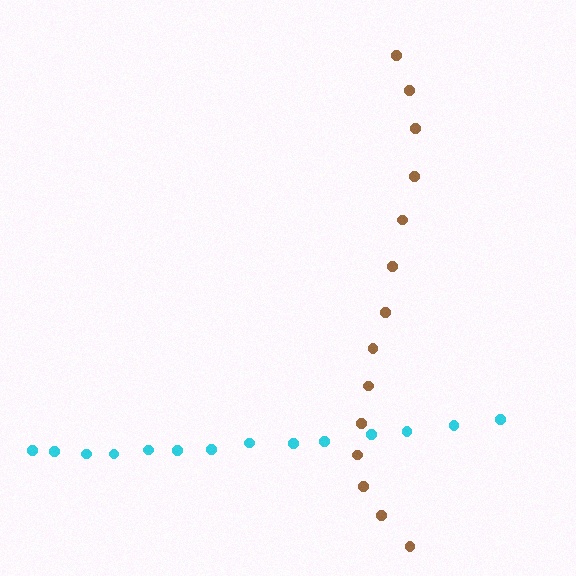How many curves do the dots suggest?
There are 2 distinct paths.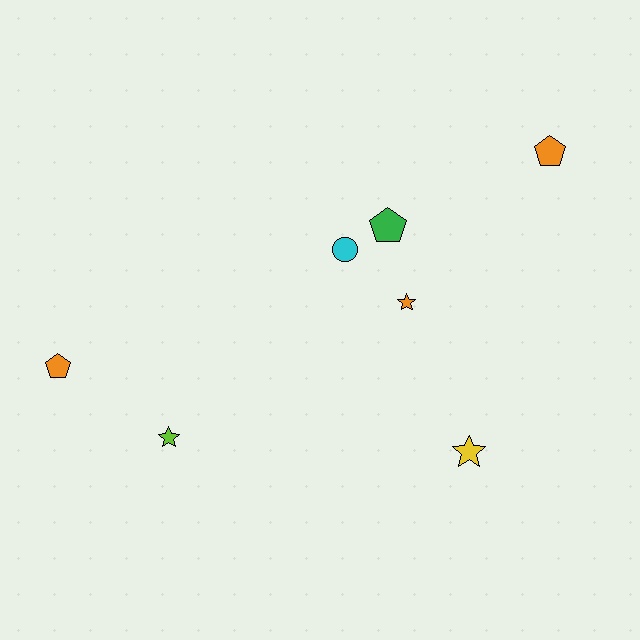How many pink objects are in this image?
There are no pink objects.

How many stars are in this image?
There are 3 stars.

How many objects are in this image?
There are 7 objects.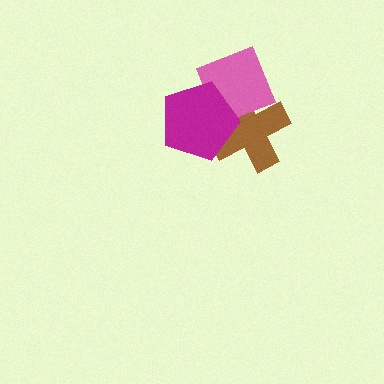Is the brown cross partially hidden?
Yes, it is partially covered by another shape.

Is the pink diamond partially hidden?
Yes, it is partially covered by another shape.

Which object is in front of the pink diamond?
The magenta pentagon is in front of the pink diamond.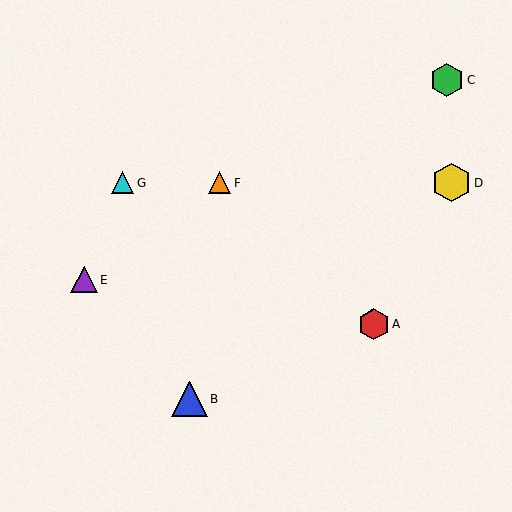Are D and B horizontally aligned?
No, D is at y≈183 and B is at y≈399.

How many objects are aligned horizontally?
3 objects (D, F, G) are aligned horizontally.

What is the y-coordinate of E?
Object E is at y≈280.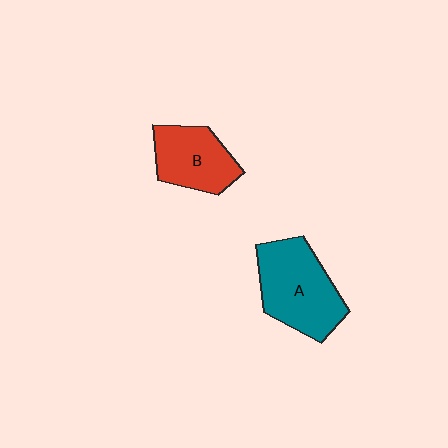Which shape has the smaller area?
Shape B (red).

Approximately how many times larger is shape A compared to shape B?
Approximately 1.4 times.